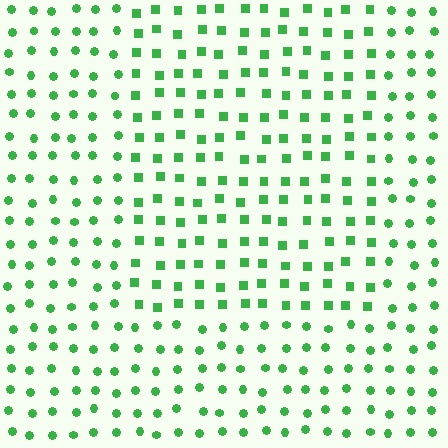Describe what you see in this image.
The image is filled with small green elements arranged in a uniform grid. A rectangle-shaped region contains squares, while the surrounding area contains circles. The boundary is defined purely by the change in element shape.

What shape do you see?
I see a rectangle.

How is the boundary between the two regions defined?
The boundary is defined by a change in element shape: squares inside vs. circles outside. All elements share the same color and spacing.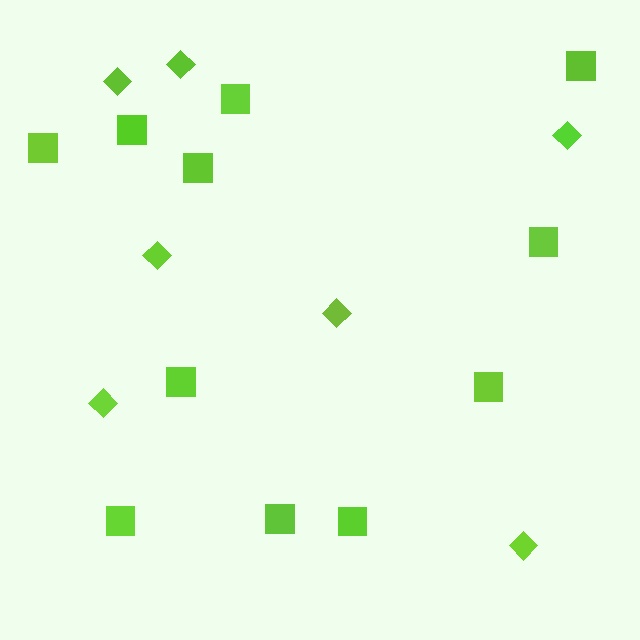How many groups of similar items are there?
There are 2 groups: one group of squares (11) and one group of diamonds (7).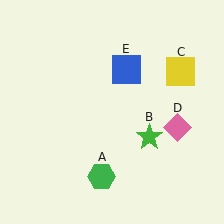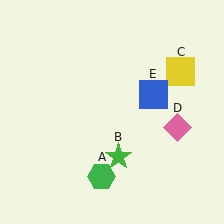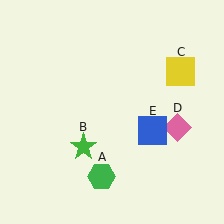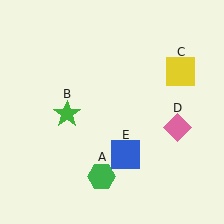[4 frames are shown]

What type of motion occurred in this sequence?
The green star (object B), blue square (object E) rotated clockwise around the center of the scene.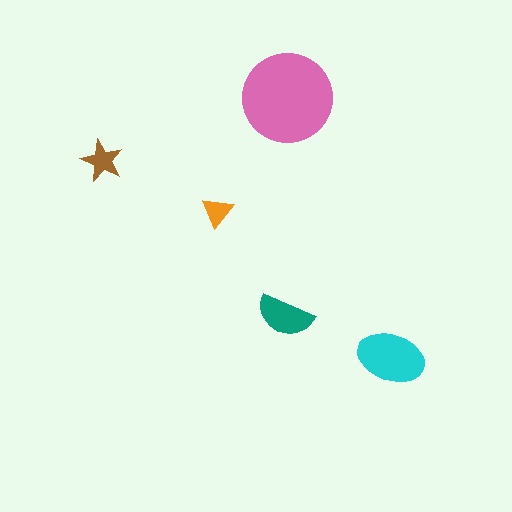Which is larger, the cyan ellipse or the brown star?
The cyan ellipse.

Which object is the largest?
The pink circle.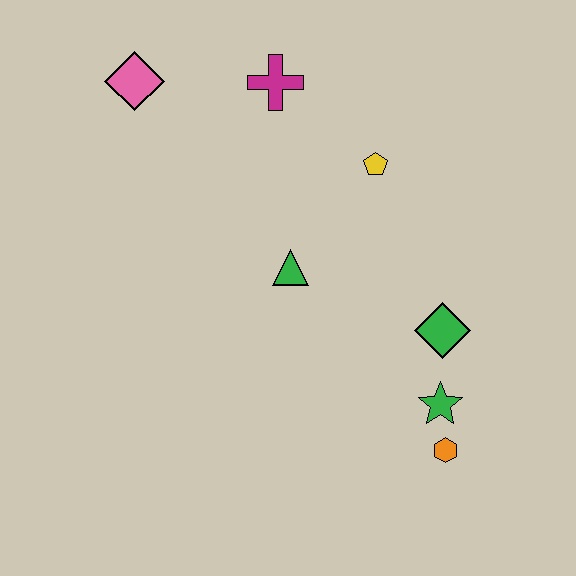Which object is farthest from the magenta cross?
The orange hexagon is farthest from the magenta cross.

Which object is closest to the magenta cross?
The yellow pentagon is closest to the magenta cross.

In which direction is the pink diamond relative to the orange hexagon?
The pink diamond is above the orange hexagon.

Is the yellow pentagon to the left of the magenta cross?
No